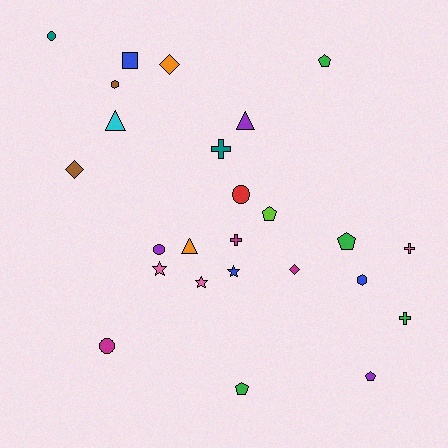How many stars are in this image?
There are 3 stars.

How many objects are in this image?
There are 25 objects.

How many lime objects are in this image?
There is 1 lime object.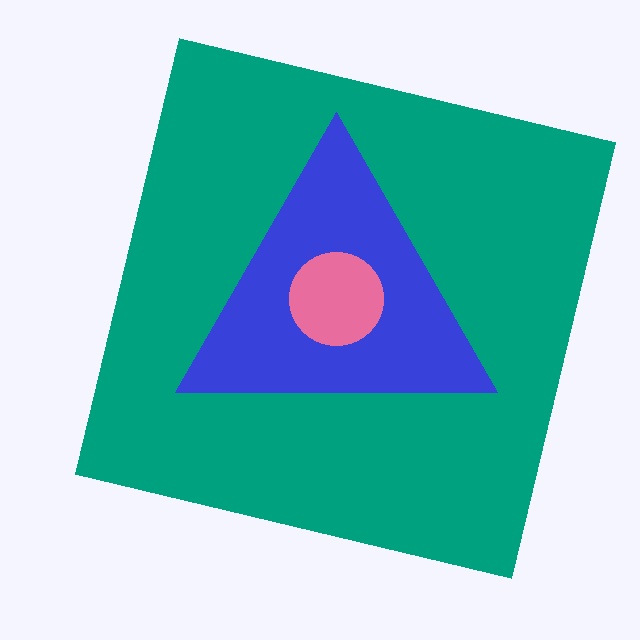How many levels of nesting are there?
3.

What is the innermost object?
The pink circle.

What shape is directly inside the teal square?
The blue triangle.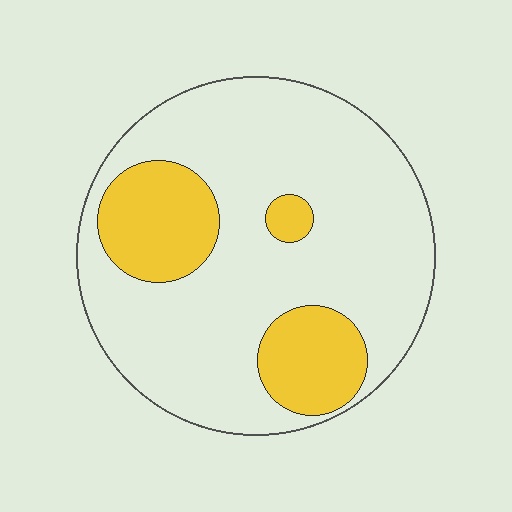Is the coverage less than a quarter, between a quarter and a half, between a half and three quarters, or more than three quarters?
Less than a quarter.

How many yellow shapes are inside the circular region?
3.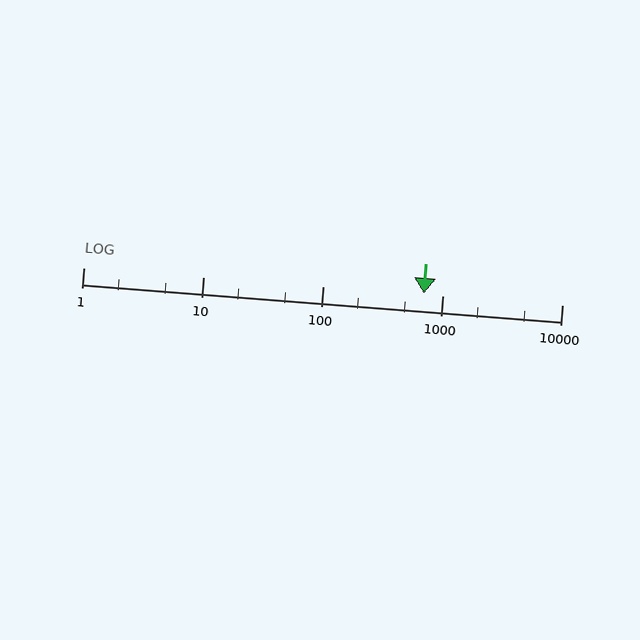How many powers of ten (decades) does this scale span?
The scale spans 4 decades, from 1 to 10000.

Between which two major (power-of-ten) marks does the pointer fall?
The pointer is between 100 and 1000.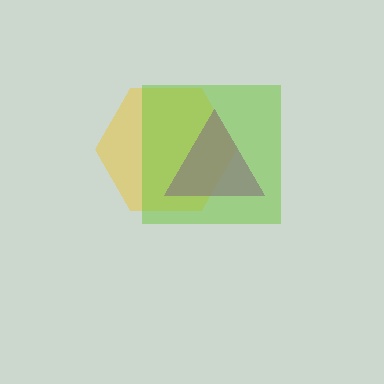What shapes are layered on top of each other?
The layered shapes are: a yellow hexagon, a purple triangle, a lime square.